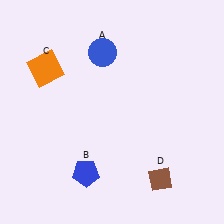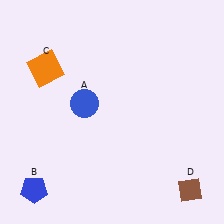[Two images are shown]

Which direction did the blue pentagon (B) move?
The blue pentagon (B) moved left.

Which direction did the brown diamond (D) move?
The brown diamond (D) moved right.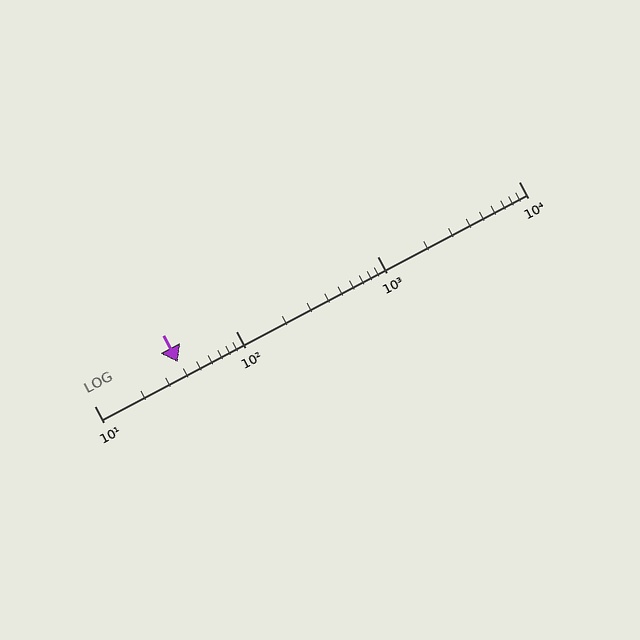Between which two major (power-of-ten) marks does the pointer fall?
The pointer is between 10 and 100.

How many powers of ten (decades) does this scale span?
The scale spans 3 decades, from 10 to 10000.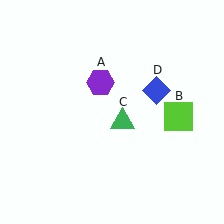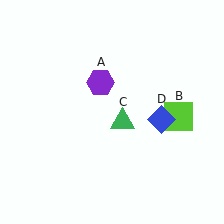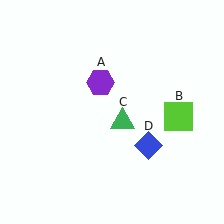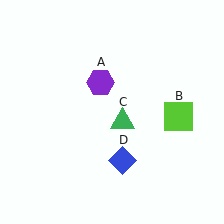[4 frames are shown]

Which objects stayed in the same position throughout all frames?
Purple hexagon (object A) and lime square (object B) and green triangle (object C) remained stationary.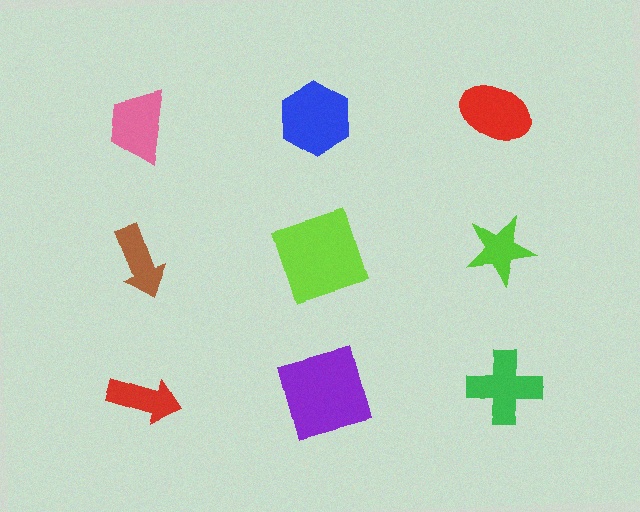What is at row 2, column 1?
A brown arrow.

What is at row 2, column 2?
A lime square.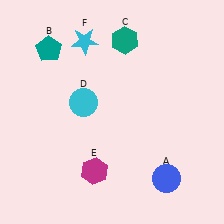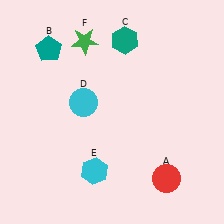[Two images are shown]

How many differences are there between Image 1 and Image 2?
There are 3 differences between the two images.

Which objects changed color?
A changed from blue to red. E changed from magenta to cyan. F changed from cyan to green.